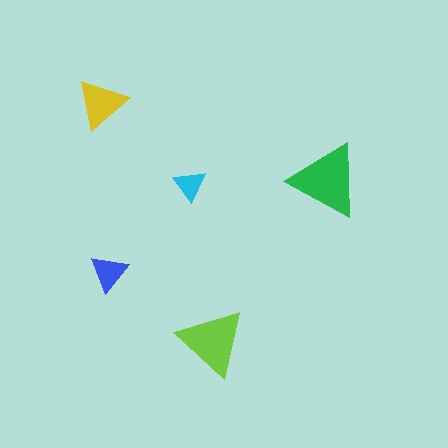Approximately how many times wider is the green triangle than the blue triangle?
About 2 times wider.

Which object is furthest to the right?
The green triangle is rightmost.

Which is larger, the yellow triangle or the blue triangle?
The yellow one.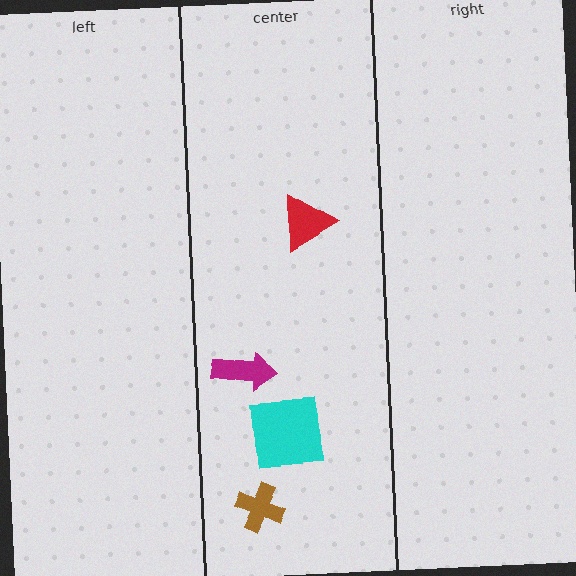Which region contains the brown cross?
The center region.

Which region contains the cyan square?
The center region.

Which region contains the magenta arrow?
The center region.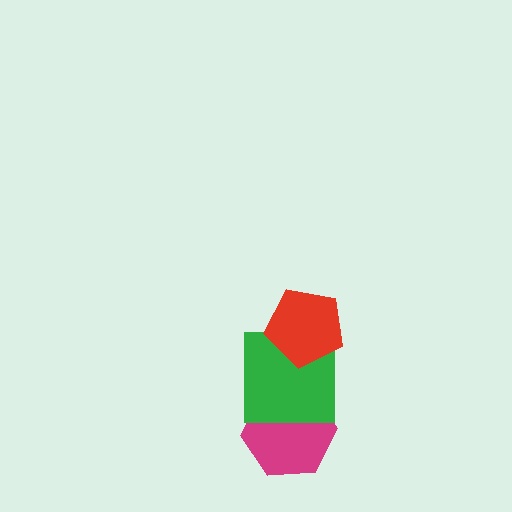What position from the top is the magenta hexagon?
The magenta hexagon is 3rd from the top.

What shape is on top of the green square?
The red pentagon is on top of the green square.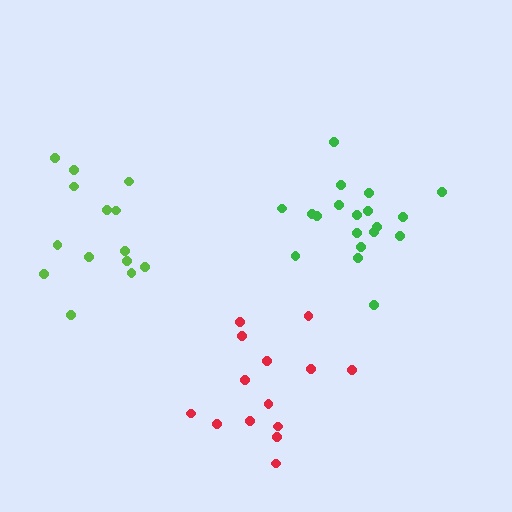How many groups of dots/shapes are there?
There are 3 groups.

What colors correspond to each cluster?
The clusters are colored: green, lime, red.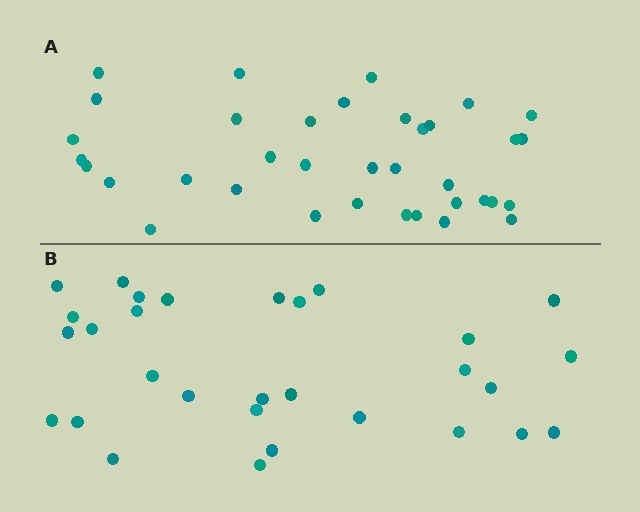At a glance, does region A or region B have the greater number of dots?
Region A (the top region) has more dots.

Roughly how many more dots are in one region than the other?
Region A has about 6 more dots than region B.